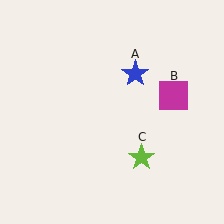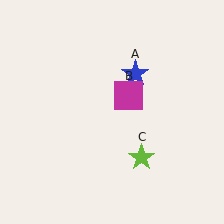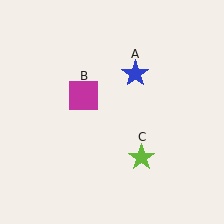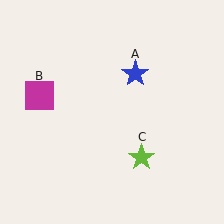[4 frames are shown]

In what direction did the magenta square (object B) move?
The magenta square (object B) moved left.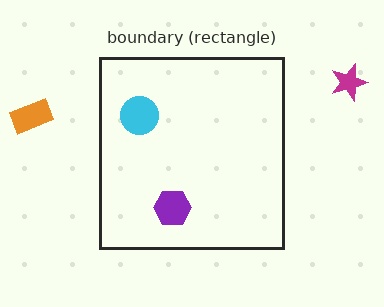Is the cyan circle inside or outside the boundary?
Inside.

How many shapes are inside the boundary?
2 inside, 2 outside.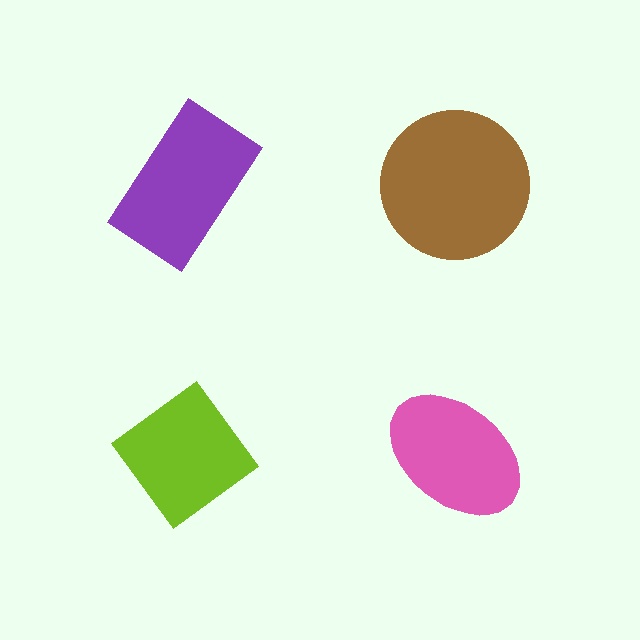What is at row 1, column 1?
A purple rectangle.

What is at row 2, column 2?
A pink ellipse.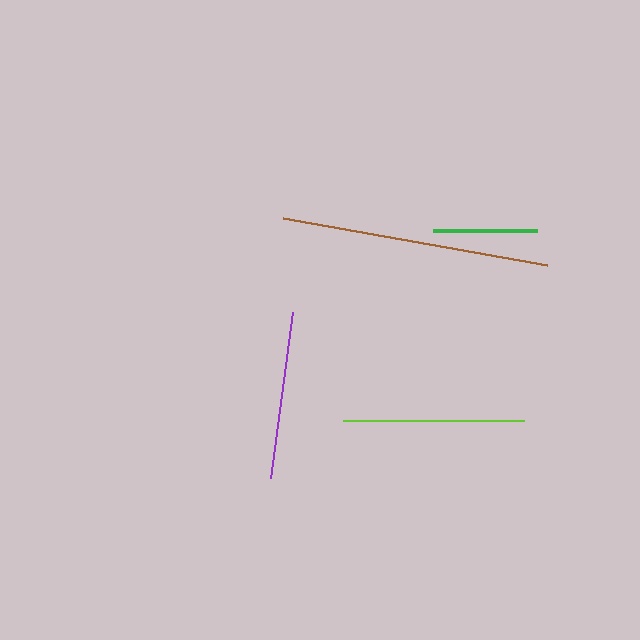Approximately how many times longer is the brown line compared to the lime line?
The brown line is approximately 1.5 times the length of the lime line.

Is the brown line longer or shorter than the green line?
The brown line is longer than the green line.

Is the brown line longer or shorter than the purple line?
The brown line is longer than the purple line.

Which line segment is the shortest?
The green line is the shortest at approximately 104 pixels.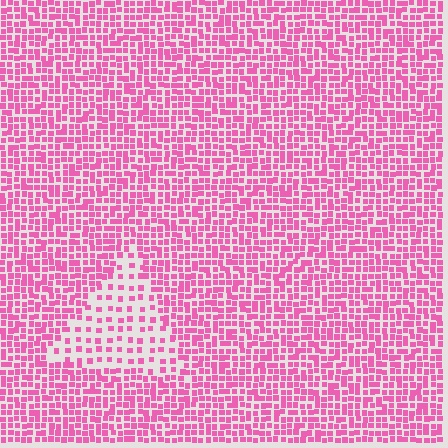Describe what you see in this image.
The image contains small pink elements arranged at two different densities. A triangle-shaped region is visible where the elements are less densely packed than the surrounding area.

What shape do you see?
I see a triangle.